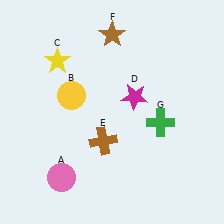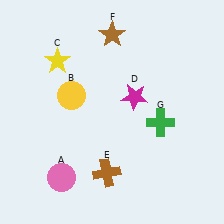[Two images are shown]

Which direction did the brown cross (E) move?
The brown cross (E) moved down.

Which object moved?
The brown cross (E) moved down.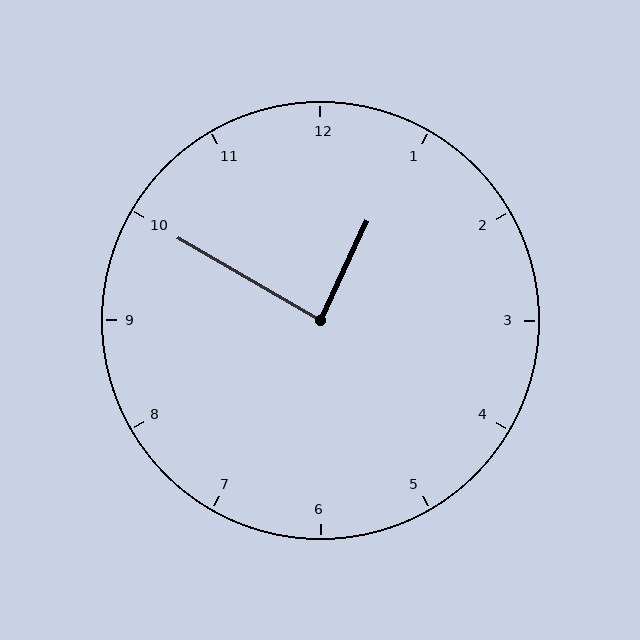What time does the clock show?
12:50.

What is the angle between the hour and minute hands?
Approximately 85 degrees.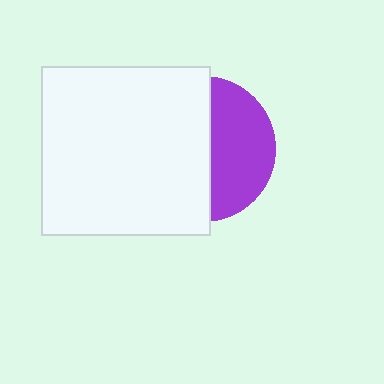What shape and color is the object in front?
The object in front is a white square.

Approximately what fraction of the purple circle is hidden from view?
Roughly 57% of the purple circle is hidden behind the white square.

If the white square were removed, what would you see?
You would see the complete purple circle.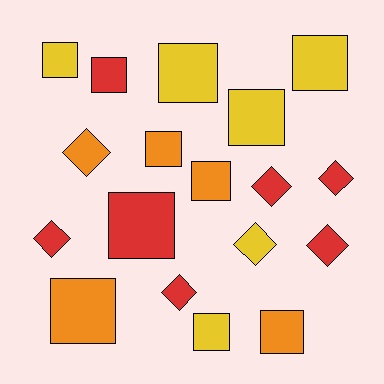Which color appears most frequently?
Red, with 7 objects.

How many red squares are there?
There are 2 red squares.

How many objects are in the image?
There are 18 objects.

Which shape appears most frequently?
Square, with 11 objects.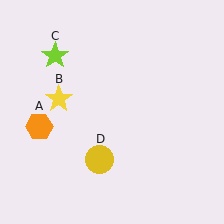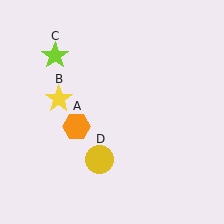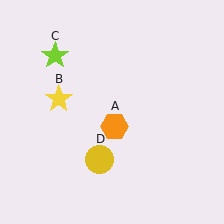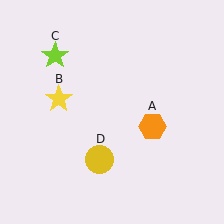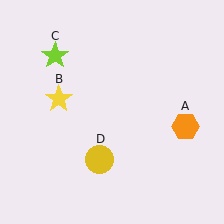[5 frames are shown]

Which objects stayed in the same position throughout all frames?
Yellow star (object B) and lime star (object C) and yellow circle (object D) remained stationary.